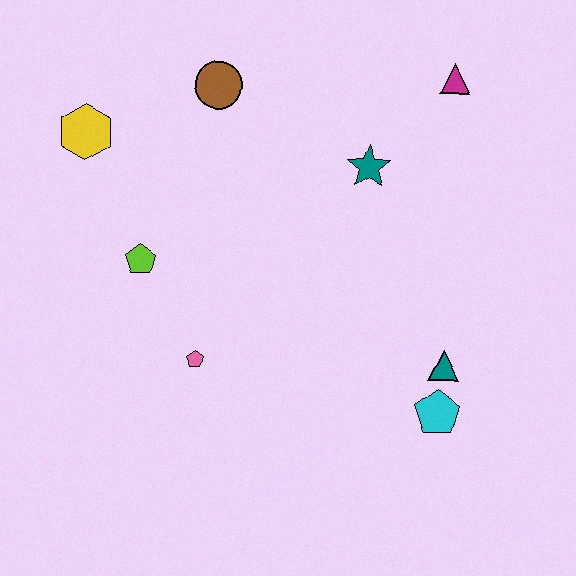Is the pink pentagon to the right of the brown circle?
No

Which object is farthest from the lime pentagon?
The magenta triangle is farthest from the lime pentagon.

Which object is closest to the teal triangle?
The cyan pentagon is closest to the teal triangle.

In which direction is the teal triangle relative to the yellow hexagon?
The teal triangle is to the right of the yellow hexagon.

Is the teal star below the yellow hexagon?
Yes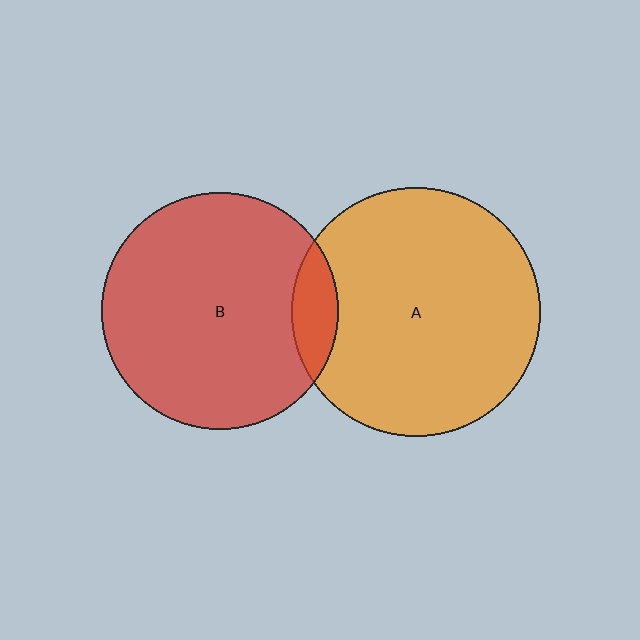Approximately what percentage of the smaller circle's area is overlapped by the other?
Approximately 10%.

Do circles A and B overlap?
Yes.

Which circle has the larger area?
Circle A (orange).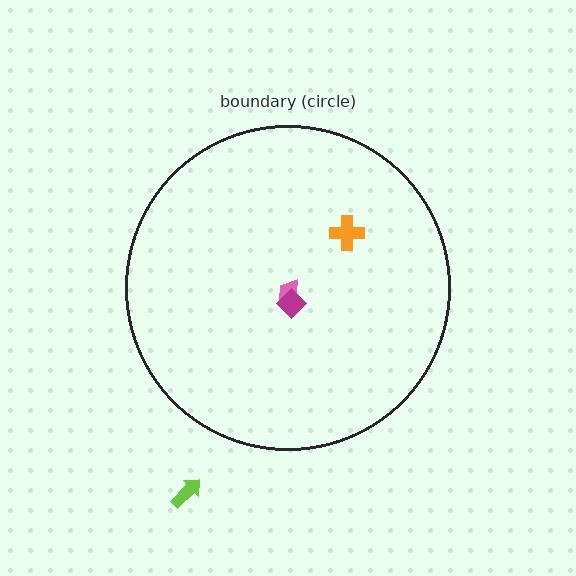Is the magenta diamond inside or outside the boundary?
Inside.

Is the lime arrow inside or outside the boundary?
Outside.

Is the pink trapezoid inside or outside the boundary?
Inside.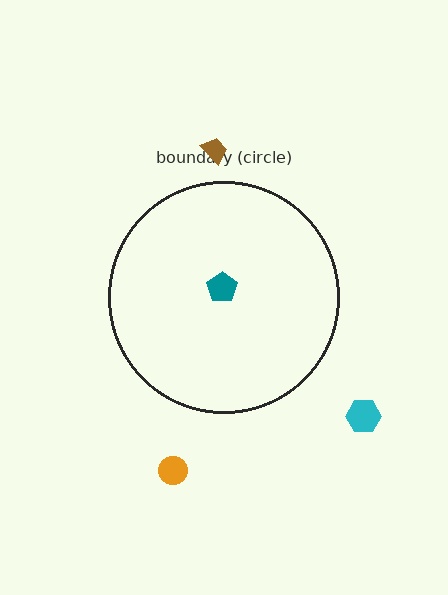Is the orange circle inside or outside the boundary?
Outside.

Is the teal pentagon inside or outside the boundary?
Inside.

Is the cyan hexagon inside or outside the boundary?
Outside.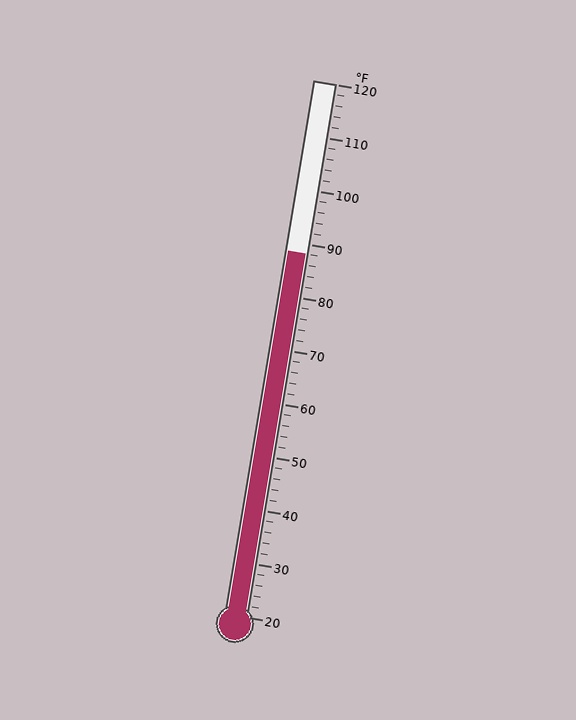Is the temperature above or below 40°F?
The temperature is above 40°F.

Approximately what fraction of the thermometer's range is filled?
The thermometer is filled to approximately 70% of its range.